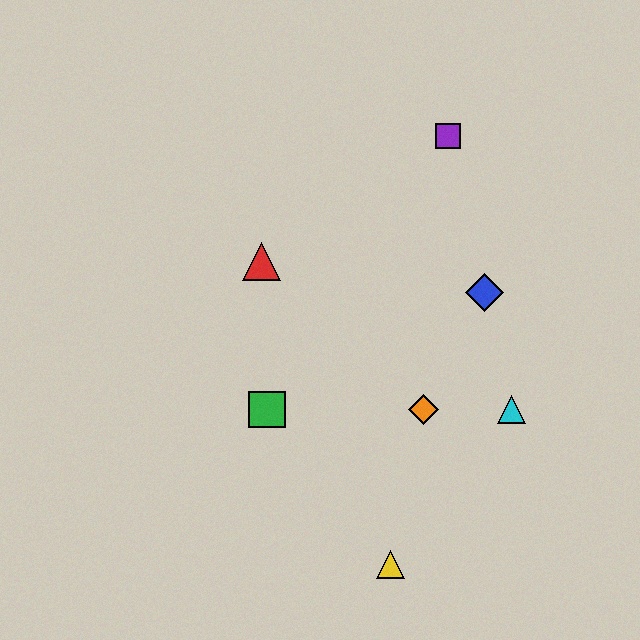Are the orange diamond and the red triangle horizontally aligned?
No, the orange diamond is at y≈410 and the red triangle is at y≈261.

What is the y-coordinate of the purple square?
The purple square is at y≈136.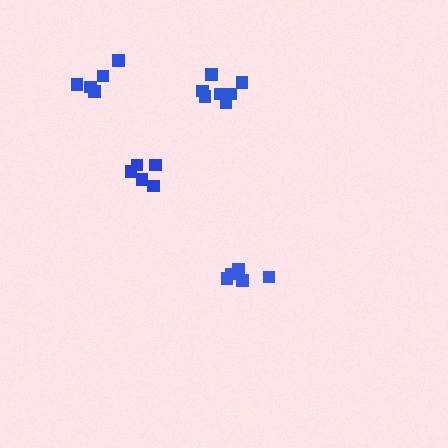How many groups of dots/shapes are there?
There are 4 groups.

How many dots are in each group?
Group 1: 5 dots, Group 2: 5 dots, Group 3: 8 dots, Group 4: 5 dots (23 total).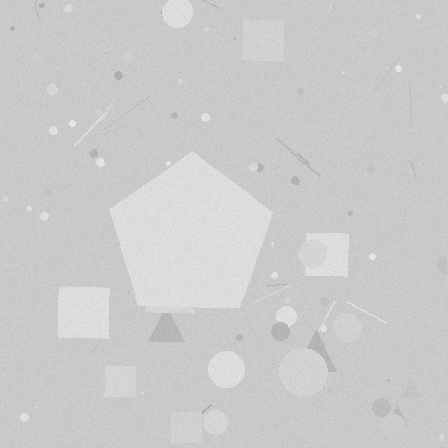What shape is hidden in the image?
A pentagon is hidden in the image.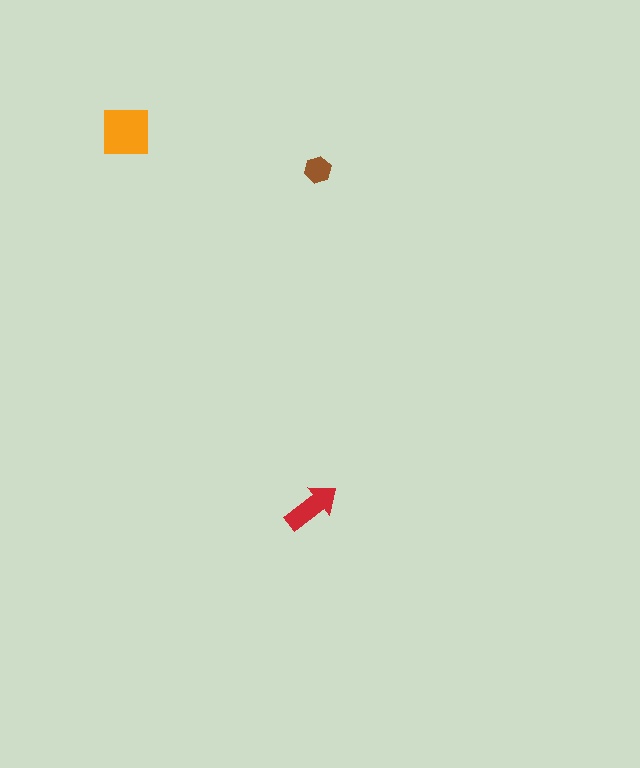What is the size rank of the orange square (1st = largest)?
1st.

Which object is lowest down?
The red arrow is bottommost.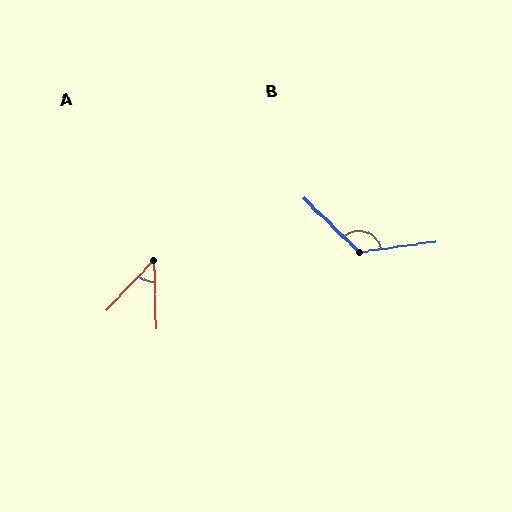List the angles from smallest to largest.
A (45°), B (128°).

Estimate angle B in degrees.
Approximately 128 degrees.